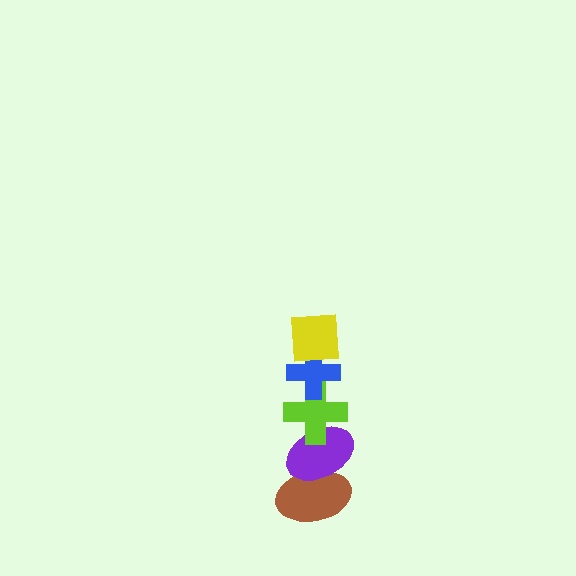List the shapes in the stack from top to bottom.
From top to bottom: the yellow square, the blue cross, the lime cross, the purple ellipse, the brown ellipse.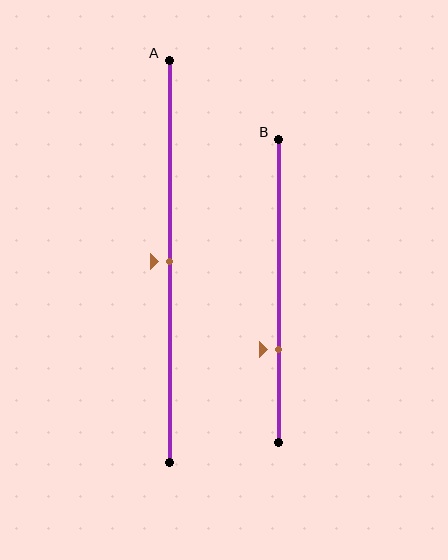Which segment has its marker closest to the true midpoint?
Segment A has its marker closest to the true midpoint.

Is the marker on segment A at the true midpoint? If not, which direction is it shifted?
Yes, the marker on segment A is at the true midpoint.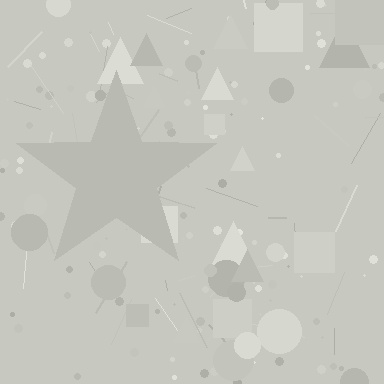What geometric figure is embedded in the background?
A star is embedded in the background.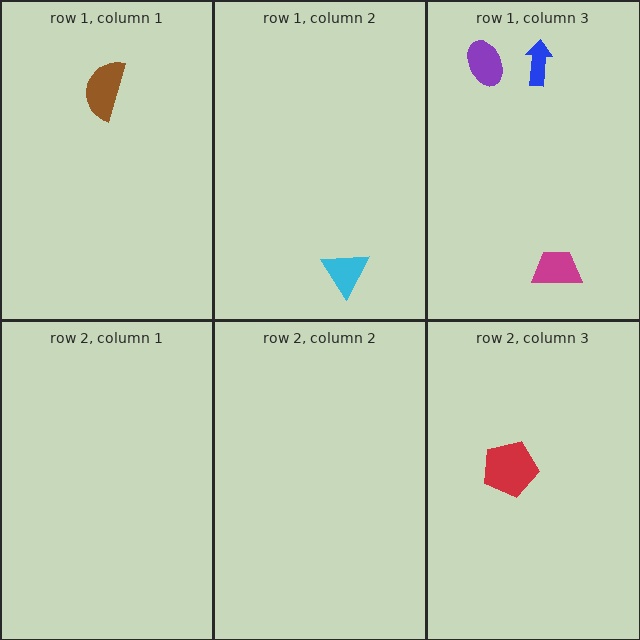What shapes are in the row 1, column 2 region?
The cyan triangle.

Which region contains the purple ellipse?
The row 1, column 3 region.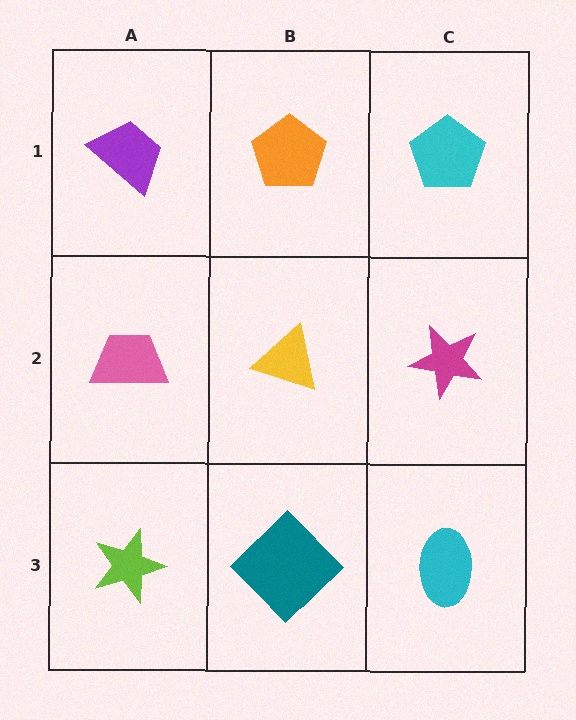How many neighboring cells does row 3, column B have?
3.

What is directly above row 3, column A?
A pink trapezoid.